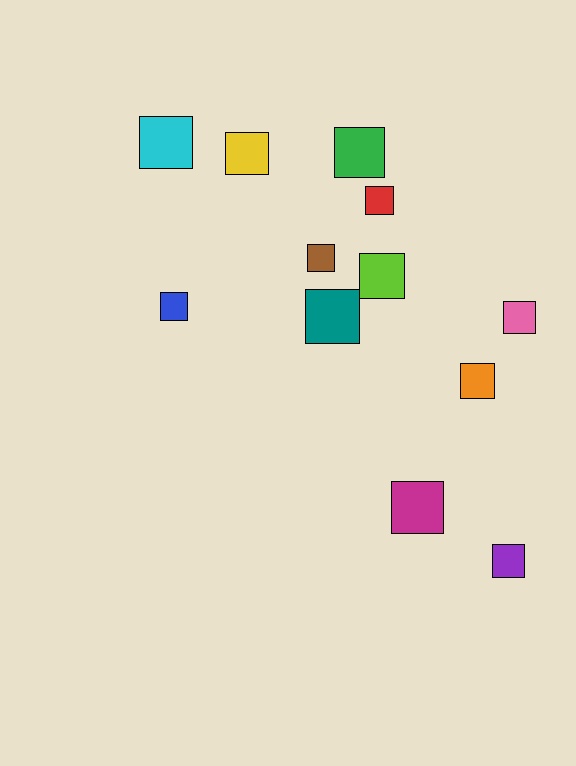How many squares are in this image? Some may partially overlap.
There are 12 squares.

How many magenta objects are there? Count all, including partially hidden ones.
There is 1 magenta object.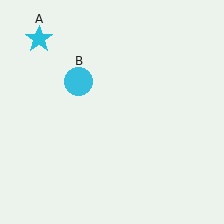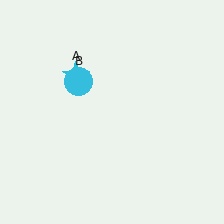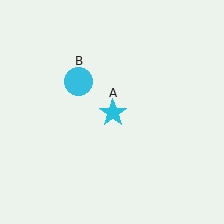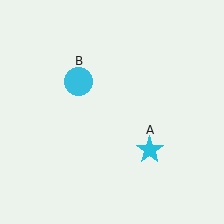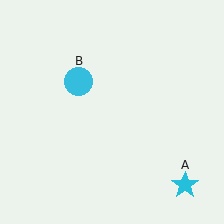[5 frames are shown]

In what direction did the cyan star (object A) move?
The cyan star (object A) moved down and to the right.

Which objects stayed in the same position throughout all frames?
Cyan circle (object B) remained stationary.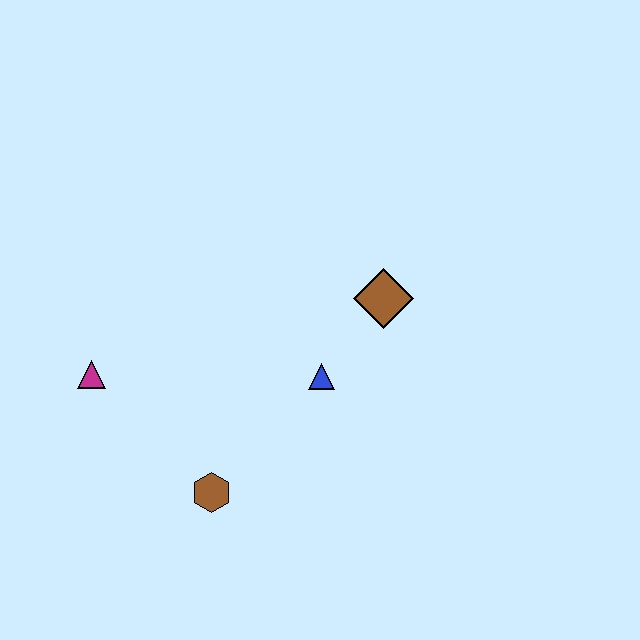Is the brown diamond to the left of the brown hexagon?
No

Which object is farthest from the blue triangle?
The magenta triangle is farthest from the blue triangle.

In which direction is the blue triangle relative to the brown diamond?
The blue triangle is below the brown diamond.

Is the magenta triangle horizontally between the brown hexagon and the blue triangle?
No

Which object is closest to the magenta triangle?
The brown hexagon is closest to the magenta triangle.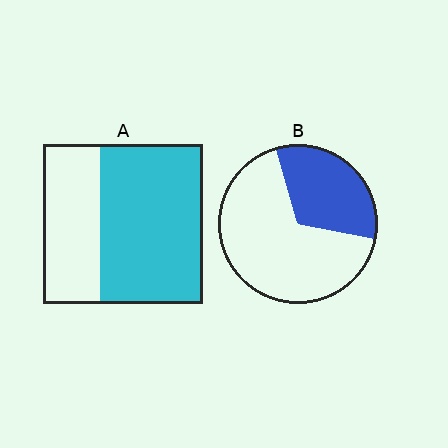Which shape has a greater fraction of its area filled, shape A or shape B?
Shape A.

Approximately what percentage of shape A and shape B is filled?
A is approximately 65% and B is approximately 35%.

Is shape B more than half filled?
No.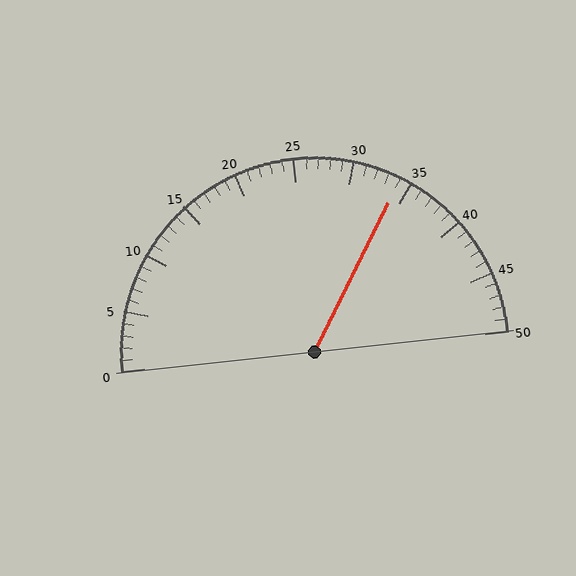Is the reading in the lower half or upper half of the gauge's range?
The reading is in the upper half of the range (0 to 50).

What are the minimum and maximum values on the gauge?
The gauge ranges from 0 to 50.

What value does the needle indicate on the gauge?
The needle indicates approximately 34.